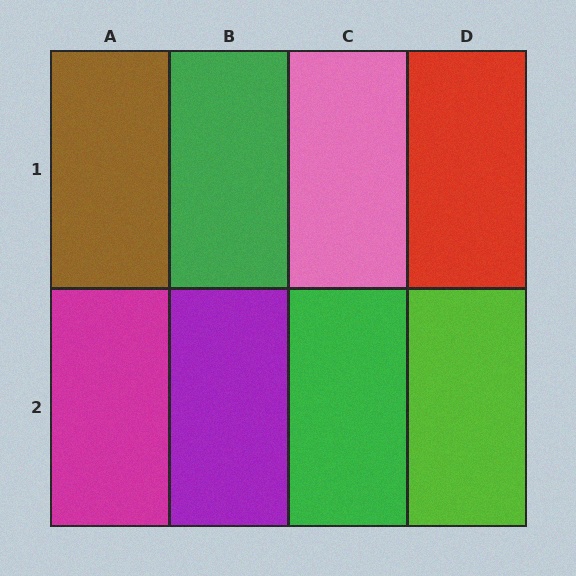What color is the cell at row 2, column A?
Magenta.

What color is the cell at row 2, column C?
Green.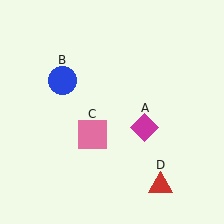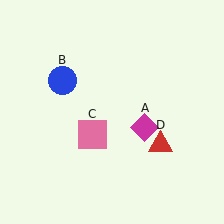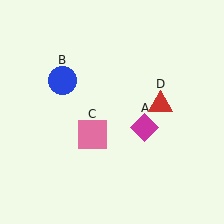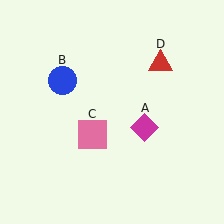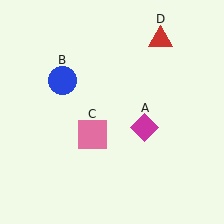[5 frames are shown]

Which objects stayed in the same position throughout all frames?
Magenta diamond (object A) and blue circle (object B) and pink square (object C) remained stationary.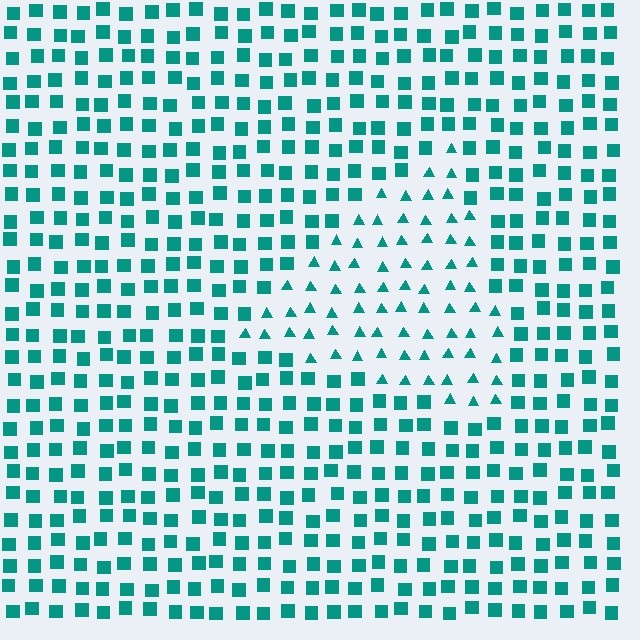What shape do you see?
I see a triangle.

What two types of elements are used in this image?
The image uses triangles inside the triangle region and squares outside it.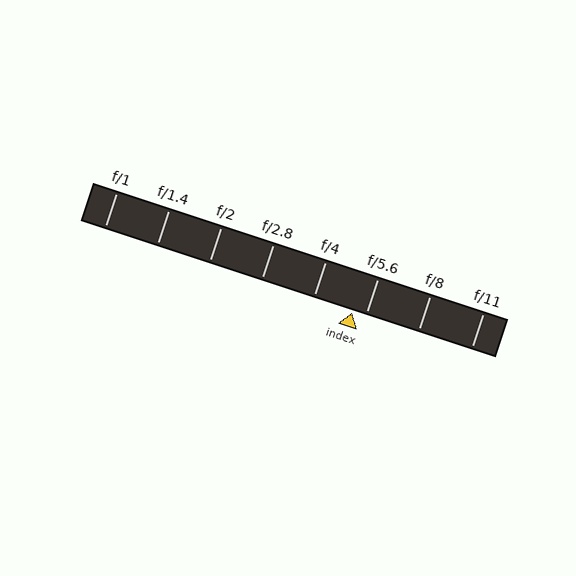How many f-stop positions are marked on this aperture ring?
There are 8 f-stop positions marked.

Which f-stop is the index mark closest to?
The index mark is closest to f/5.6.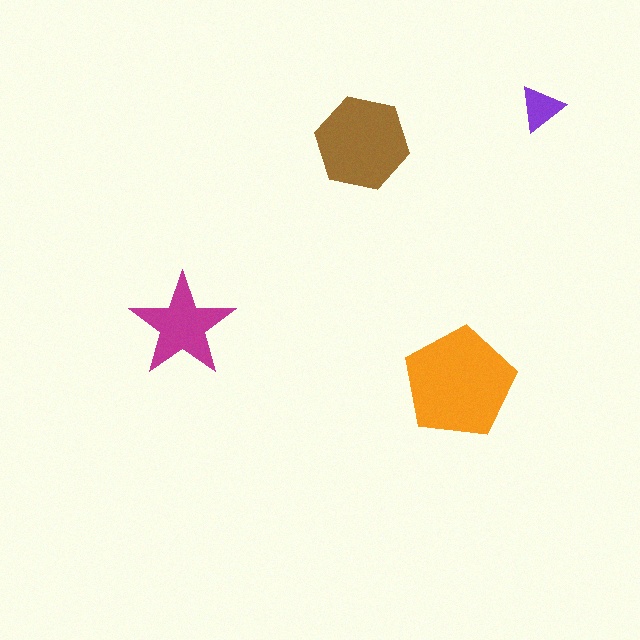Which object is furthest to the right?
The purple triangle is rightmost.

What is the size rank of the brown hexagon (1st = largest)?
2nd.